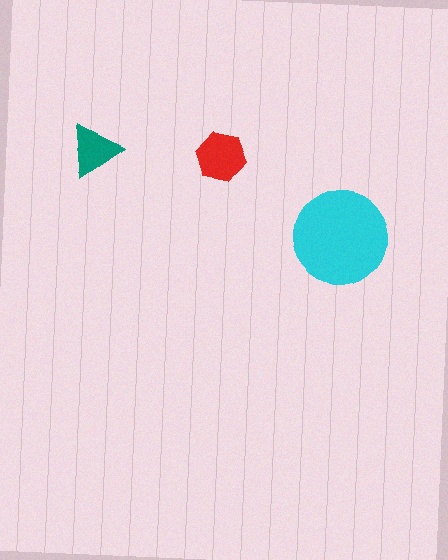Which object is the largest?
The cyan circle.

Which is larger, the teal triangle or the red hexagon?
The red hexagon.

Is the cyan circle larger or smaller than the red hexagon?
Larger.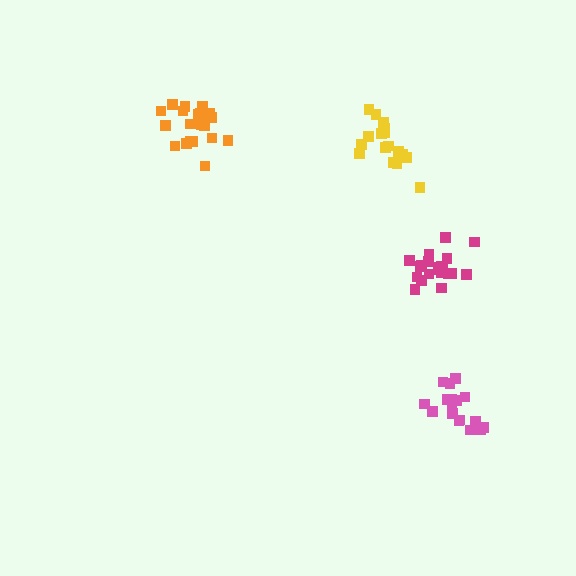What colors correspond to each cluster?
The clusters are colored: yellow, pink, orange, magenta.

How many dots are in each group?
Group 1: 18 dots, Group 2: 17 dots, Group 3: 20 dots, Group 4: 21 dots (76 total).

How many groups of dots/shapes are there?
There are 4 groups.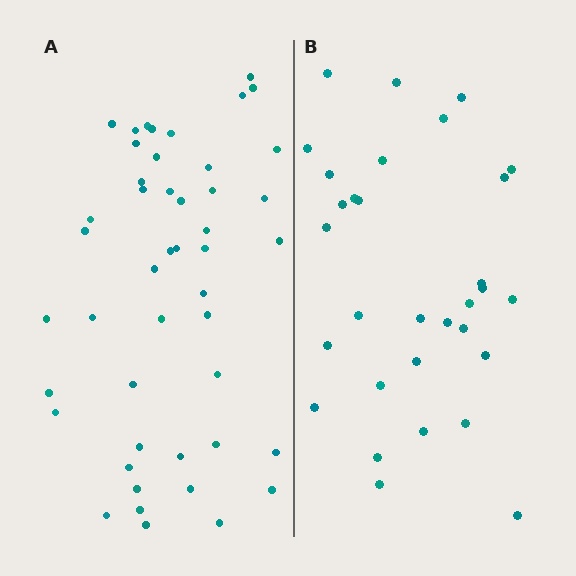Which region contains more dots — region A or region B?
Region A (the left region) has more dots.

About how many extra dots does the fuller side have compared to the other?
Region A has approximately 15 more dots than region B.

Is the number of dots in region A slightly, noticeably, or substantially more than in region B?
Region A has substantially more. The ratio is roughly 1.5 to 1.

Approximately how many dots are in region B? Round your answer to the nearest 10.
About 30 dots. (The exact count is 31, which rounds to 30.)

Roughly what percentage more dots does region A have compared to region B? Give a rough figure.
About 50% more.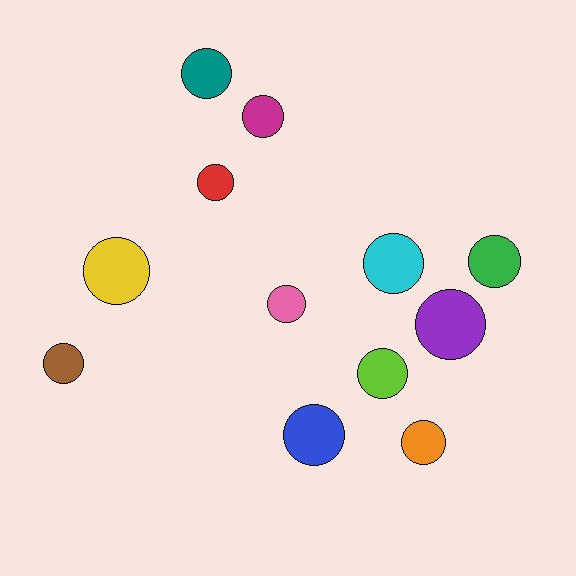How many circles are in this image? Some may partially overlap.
There are 12 circles.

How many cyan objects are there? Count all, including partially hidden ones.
There is 1 cyan object.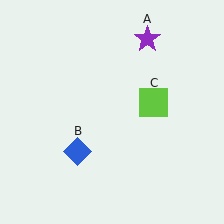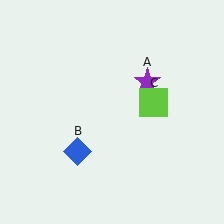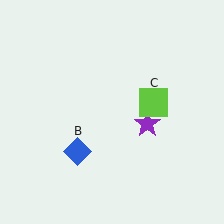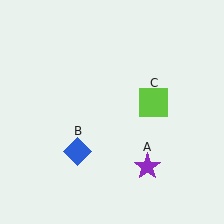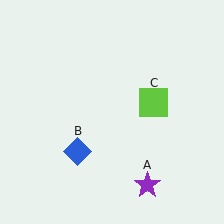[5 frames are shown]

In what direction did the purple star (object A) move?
The purple star (object A) moved down.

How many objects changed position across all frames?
1 object changed position: purple star (object A).